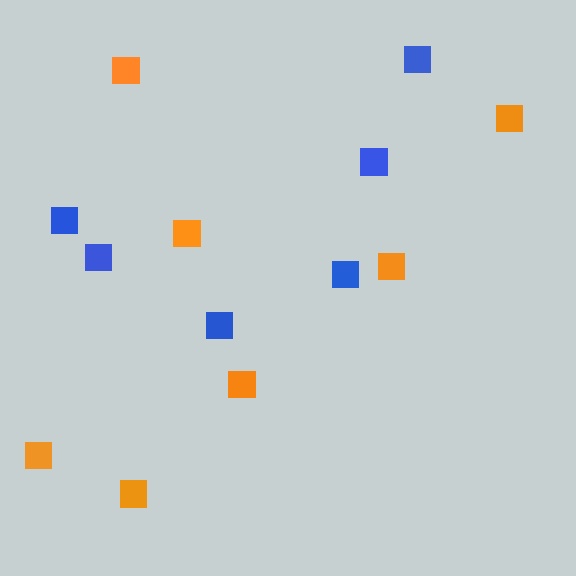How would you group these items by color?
There are 2 groups: one group of orange squares (7) and one group of blue squares (6).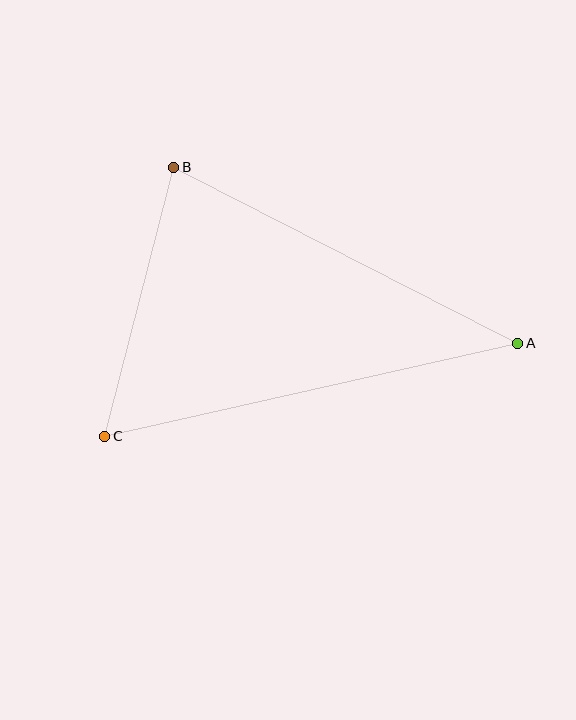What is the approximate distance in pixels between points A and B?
The distance between A and B is approximately 386 pixels.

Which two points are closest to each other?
Points B and C are closest to each other.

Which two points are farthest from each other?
Points A and C are farthest from each other.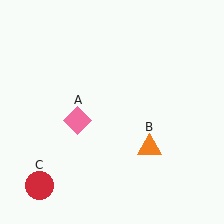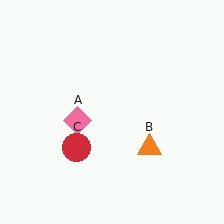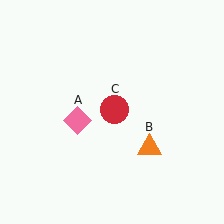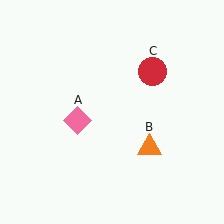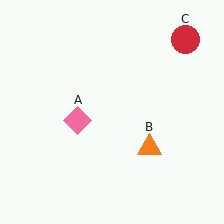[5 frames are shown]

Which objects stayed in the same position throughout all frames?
Pink diamond (object A) and orange triangle (object B) remained stationary.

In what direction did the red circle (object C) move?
The red circle (object C) moved up and to the right.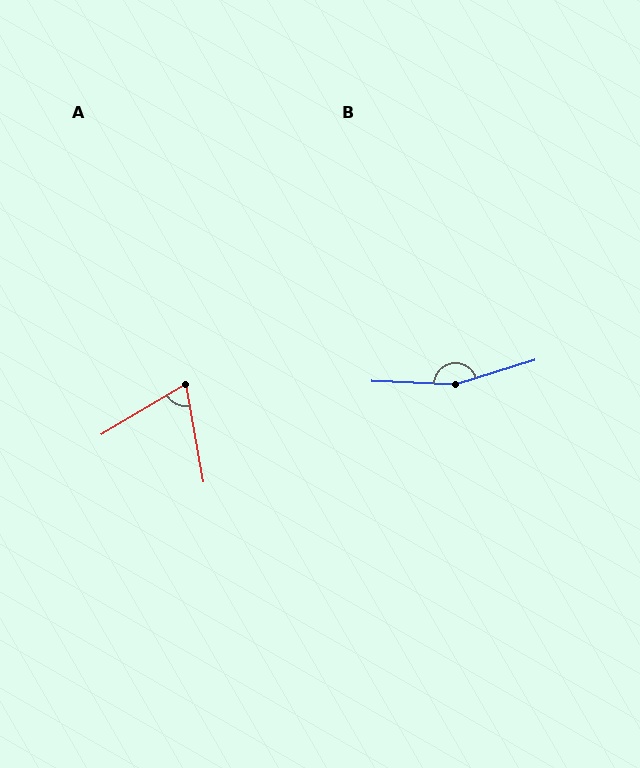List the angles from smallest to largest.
A (69°), B (160°).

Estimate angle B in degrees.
Approximately 160 degrees.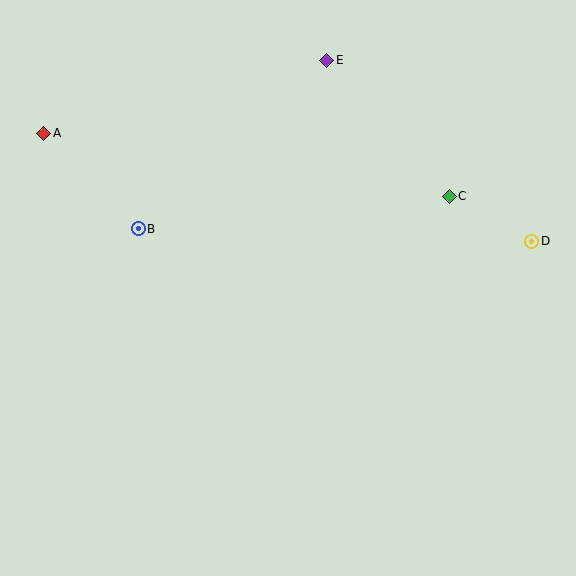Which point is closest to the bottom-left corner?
Point B is closest to the bottom-left corner.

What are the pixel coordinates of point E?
Point E is at (327, 60).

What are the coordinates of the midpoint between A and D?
The midpoint between A and D is at (288, 187).